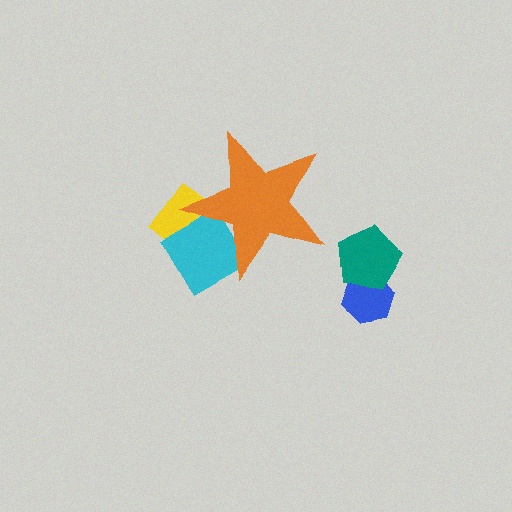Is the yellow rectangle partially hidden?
Yes, the yellow rectangle is partially hidden behind the orange star.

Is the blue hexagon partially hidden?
No, the blue hexagon is fully visible.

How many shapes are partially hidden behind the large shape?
2 shapes are partially hidden.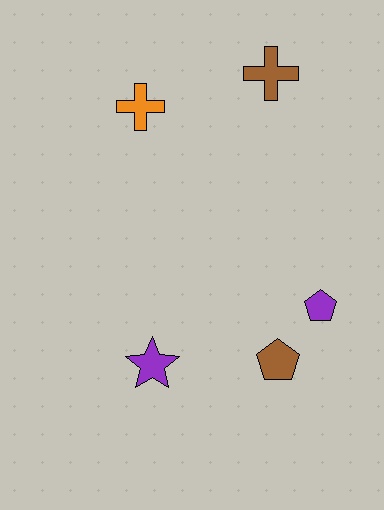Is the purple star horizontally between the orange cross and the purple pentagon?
Yes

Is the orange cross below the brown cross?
Yes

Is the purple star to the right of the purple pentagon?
No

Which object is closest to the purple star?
The brown pentagon is closest to the purple star.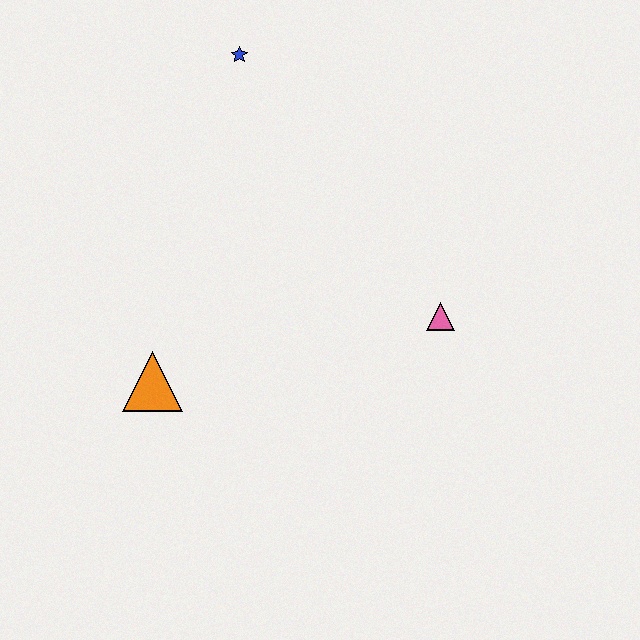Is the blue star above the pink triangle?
Yes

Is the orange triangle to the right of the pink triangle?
No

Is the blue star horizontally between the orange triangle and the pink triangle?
Yes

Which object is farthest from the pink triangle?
The blue star is farthest from the pink triangle.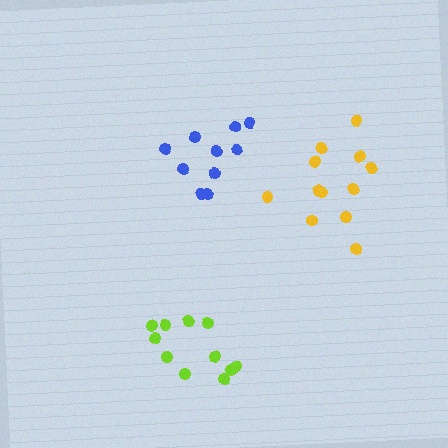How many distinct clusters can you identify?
There are 3 distinct clusters.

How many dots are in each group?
Group 1: 10 dots, Group 2: 12 dots, Group 3: 11 dots (33 total).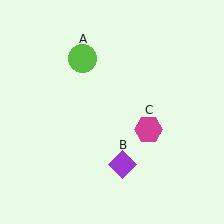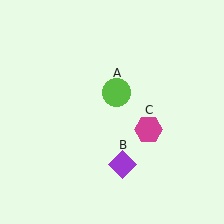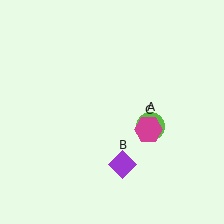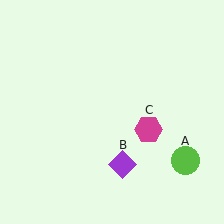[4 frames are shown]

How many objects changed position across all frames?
1 object changed position: lime circle (object A).